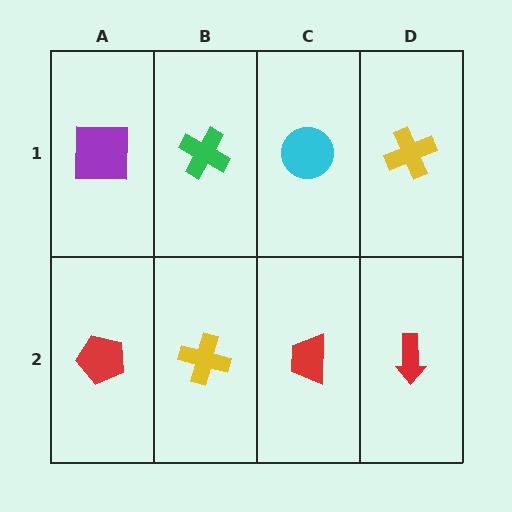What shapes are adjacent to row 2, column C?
A cyan circle (row 1, column C), a yellow cross (row 2, column B), a red arrow (row 2, column D).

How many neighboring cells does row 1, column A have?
2.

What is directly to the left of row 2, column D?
A red trapezoid.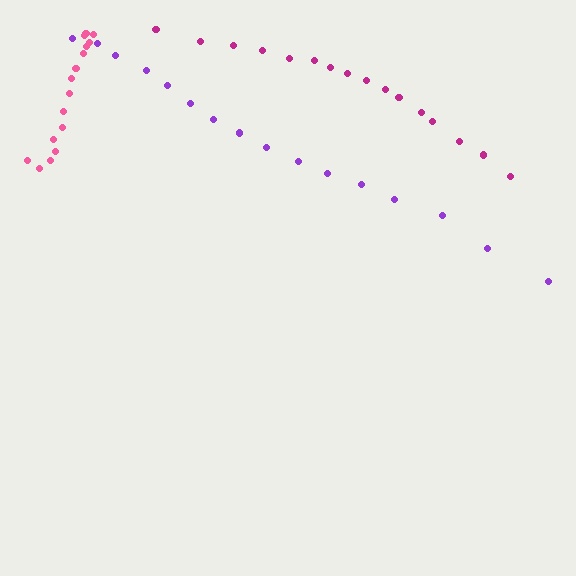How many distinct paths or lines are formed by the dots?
There are 3 distinct paths.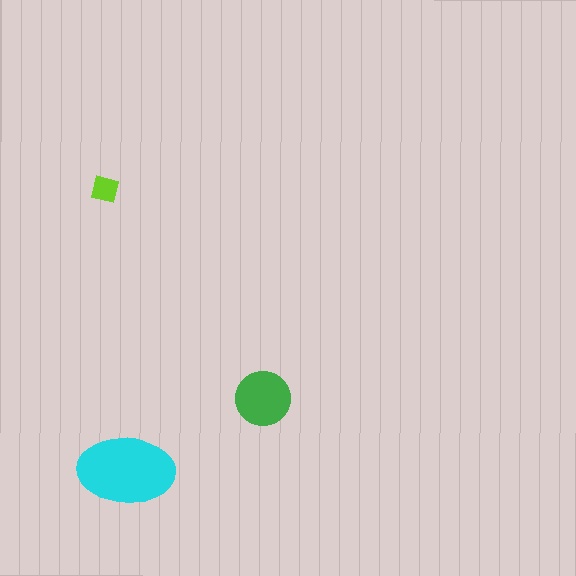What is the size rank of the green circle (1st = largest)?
2nd.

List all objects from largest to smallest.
The cyan ellipse, the green circle, the lime square.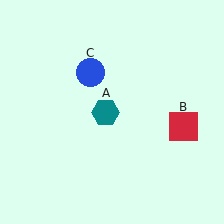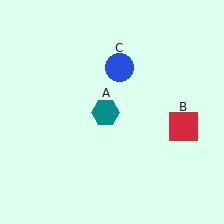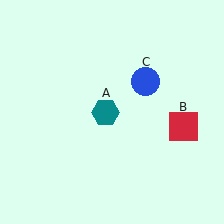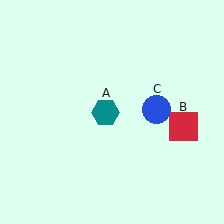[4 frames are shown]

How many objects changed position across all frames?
1 object changed position: blue circle (object C).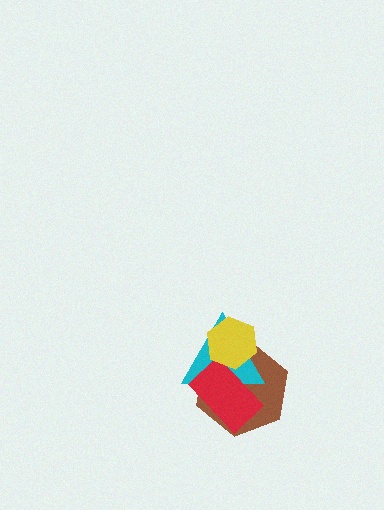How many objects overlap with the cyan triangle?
3 objects overlap with the cyan triangle.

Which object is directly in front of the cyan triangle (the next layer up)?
The red rectangle is directly in front of the cyan triangle.